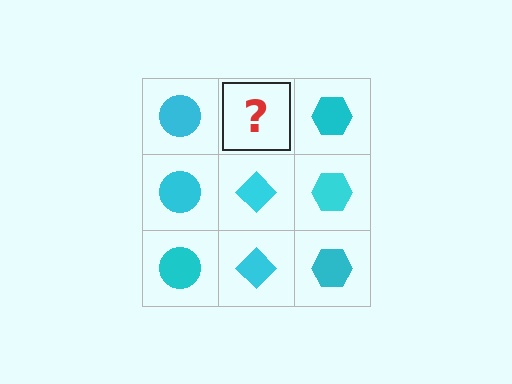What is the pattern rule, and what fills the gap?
The rule is that each column has a consistent shape. The gap should be filled with a cyan diamond.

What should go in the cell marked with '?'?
The missing cell should contain a cyan diamond.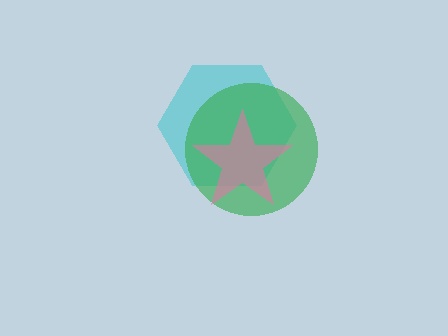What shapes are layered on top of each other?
The layered shapes are: a cyan hexagon, a green circle, a pink star.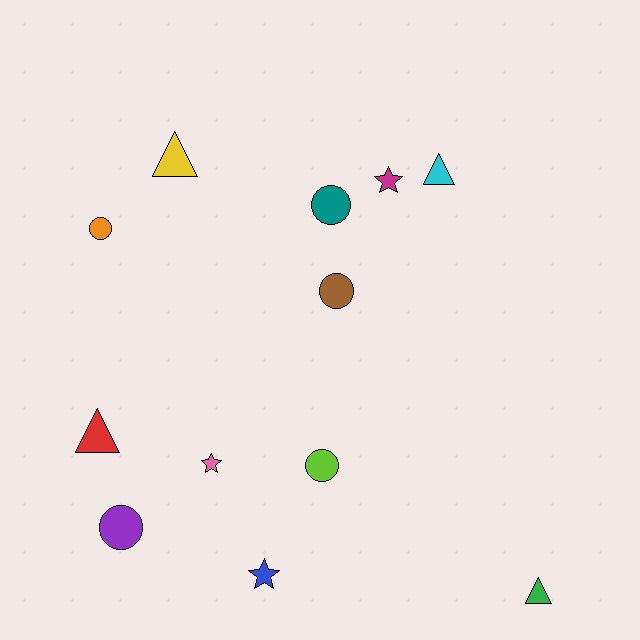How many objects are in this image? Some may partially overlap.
There are 12 objects.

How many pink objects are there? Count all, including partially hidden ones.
There is 1 pink object.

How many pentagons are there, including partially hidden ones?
There are no pentagons.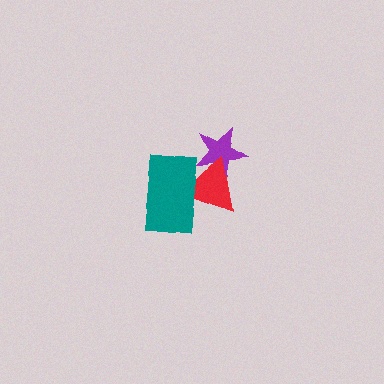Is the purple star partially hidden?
Yes, it is partially covered by another shape.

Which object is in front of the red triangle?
The teal rectangle is in front of the red triangle.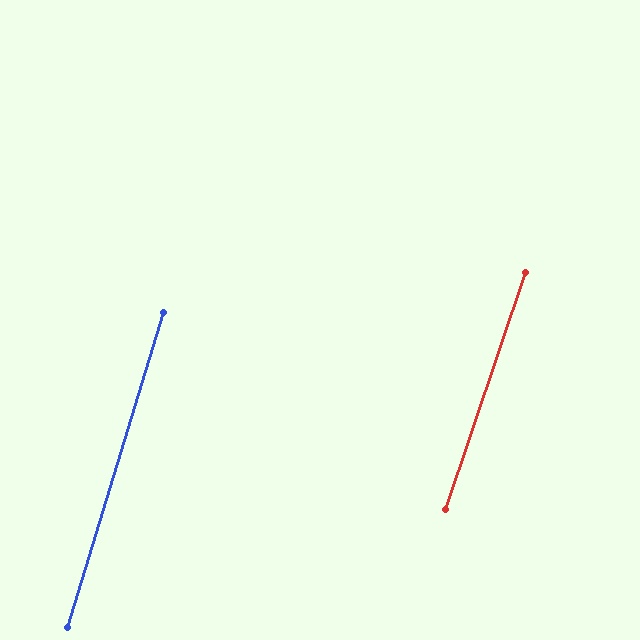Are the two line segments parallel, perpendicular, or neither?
Parallel — their directions differ by only 1.9°.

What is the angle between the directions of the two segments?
Approximately 2 degrees.